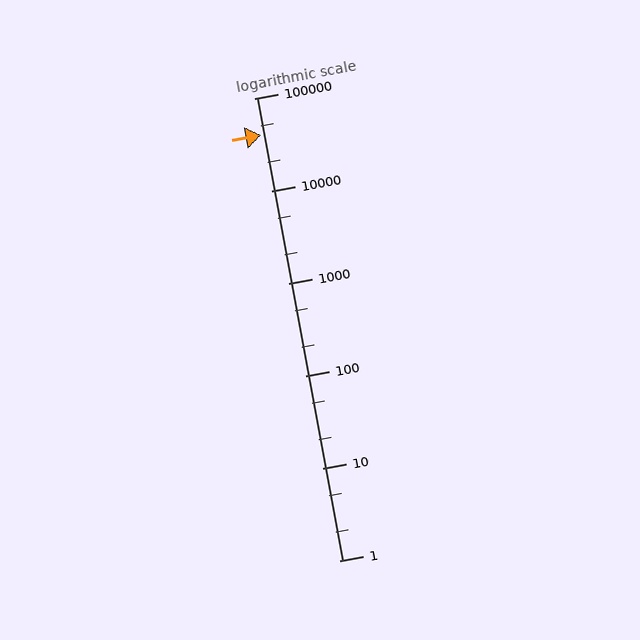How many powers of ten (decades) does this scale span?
The scale spans 5 decades, from 1 to 100000.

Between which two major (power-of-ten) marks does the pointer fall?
The pointer is between 10000 and 100000.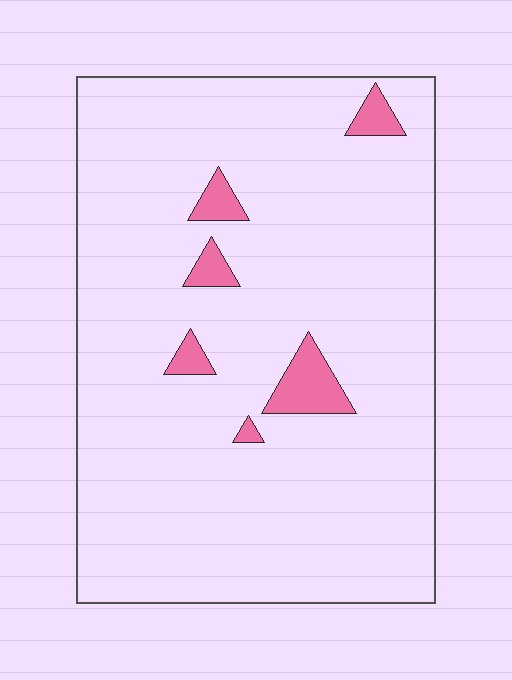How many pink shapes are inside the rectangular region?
6.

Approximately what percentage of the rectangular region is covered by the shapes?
Approximately 5%.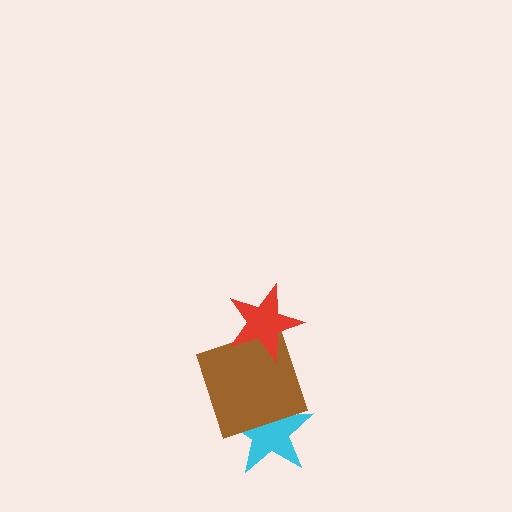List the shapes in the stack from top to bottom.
From top to bottom: the red star, the brown square, the cyan star.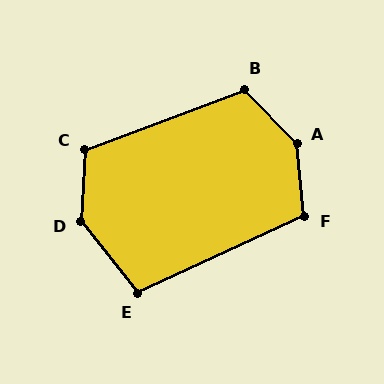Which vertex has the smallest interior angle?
E, at approximately 103 degrees.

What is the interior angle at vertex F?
Approximately 109 degrees (obtuse).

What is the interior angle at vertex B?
Approximately 113 degrees (obtuse).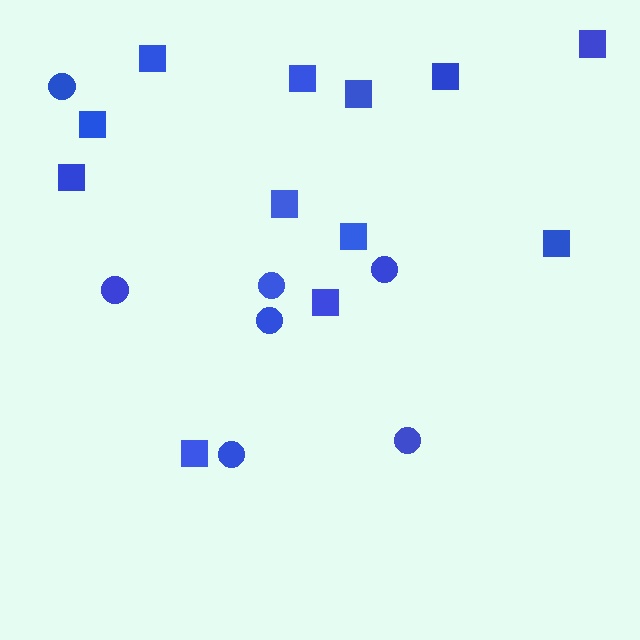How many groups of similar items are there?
There are 2 groups: one group of circles (7) and one group of squares (12).